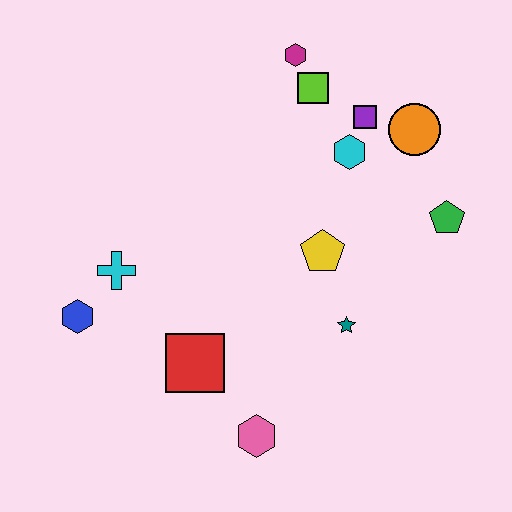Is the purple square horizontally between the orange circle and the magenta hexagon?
Yes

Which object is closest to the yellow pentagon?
The teal star is closest to the yellow pentagon.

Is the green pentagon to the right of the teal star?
Yes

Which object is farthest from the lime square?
The pink hexagon is farthest from the lime square.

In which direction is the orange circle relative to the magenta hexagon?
The orange circle is to the right of the magenta hexagon.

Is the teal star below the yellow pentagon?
Yes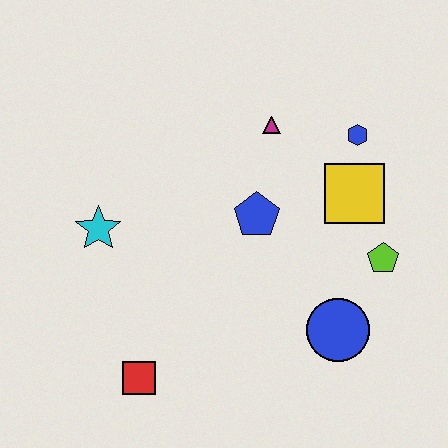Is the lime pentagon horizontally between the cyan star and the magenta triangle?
No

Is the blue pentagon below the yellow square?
Yes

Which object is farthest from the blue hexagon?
The red square is farthest from the blue hexagon.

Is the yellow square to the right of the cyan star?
Yes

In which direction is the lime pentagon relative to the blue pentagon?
The lime pentagon is to the right of the blue pentagon.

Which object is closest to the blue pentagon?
The magenta triangle is closest to the blue pentagon.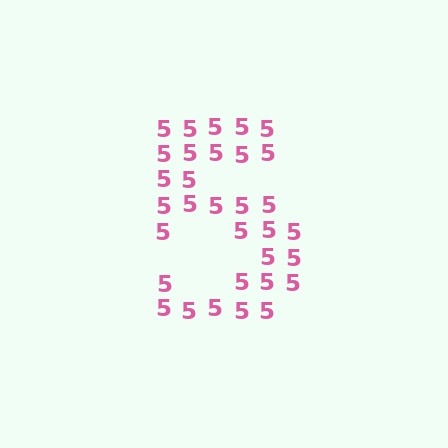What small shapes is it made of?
It is made of small digit 5's.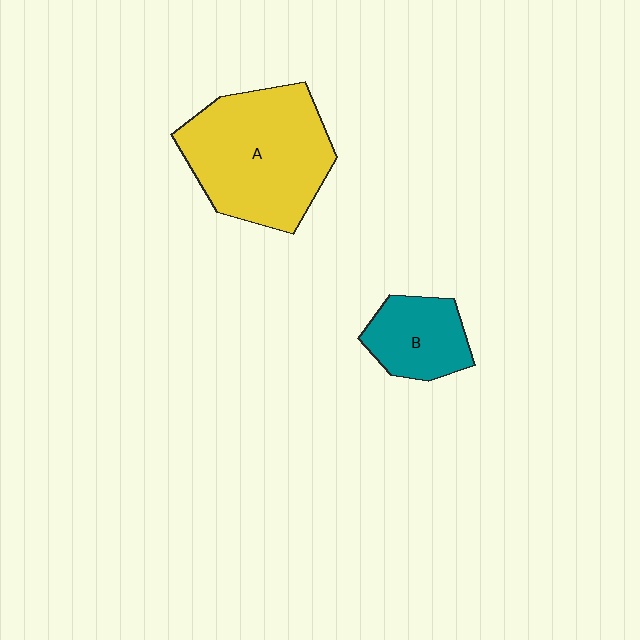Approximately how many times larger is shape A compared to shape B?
Approximately 2.3 times.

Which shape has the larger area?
Shape A (yellow).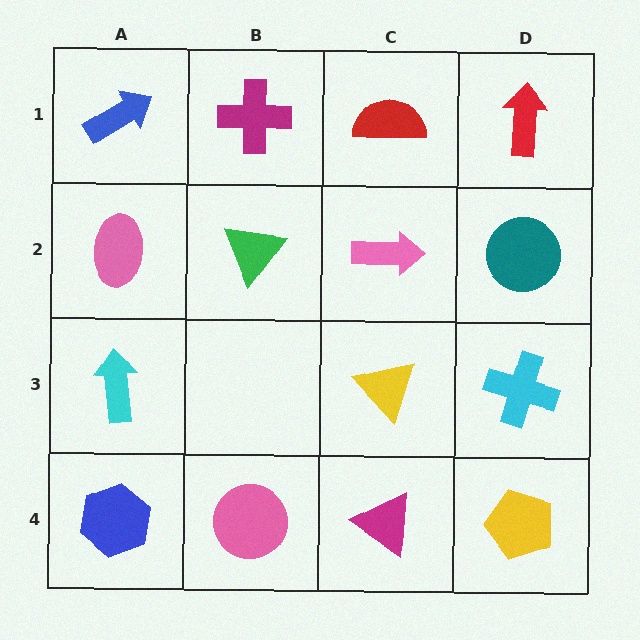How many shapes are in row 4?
4 shapes.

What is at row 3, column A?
A cyan arrow.